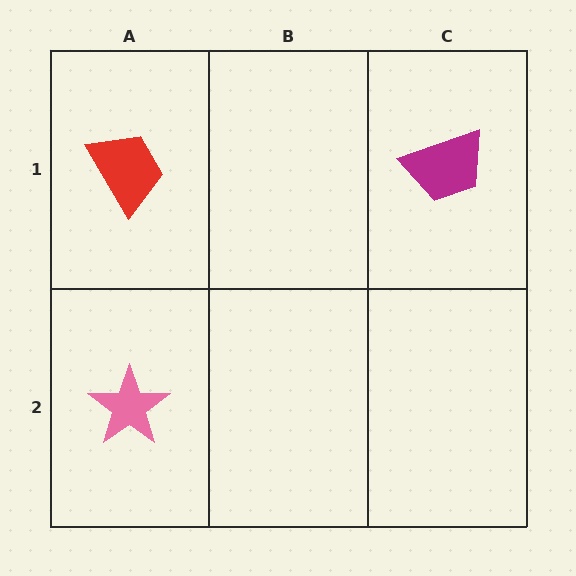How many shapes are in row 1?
2 shapes.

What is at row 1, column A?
A red trapezoid.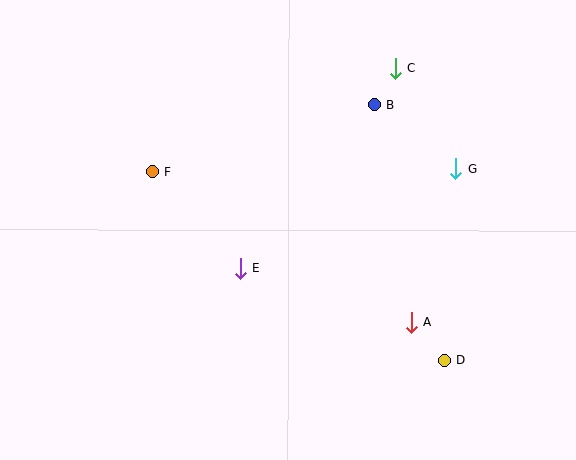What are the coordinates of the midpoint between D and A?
The midpoint between D and A is at (427, 342).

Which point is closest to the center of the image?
Point E at (240, 268) is closest to the center.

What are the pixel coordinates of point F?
Point F is at (153, 171).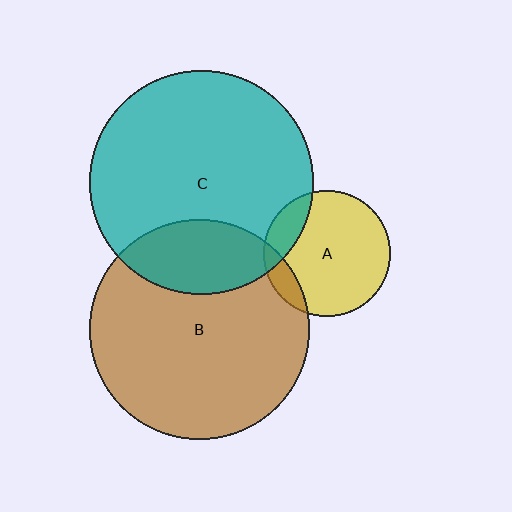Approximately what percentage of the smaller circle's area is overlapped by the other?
Approximately 15%.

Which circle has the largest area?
Circle C (teal).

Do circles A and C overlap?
Yes.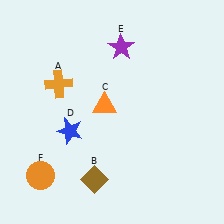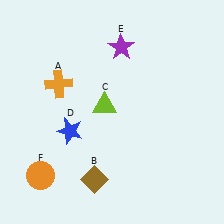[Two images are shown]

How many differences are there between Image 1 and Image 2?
There is 1 difference between the two images.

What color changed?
The triangle (C) changed from orange in Image 1 to lime in Image 2.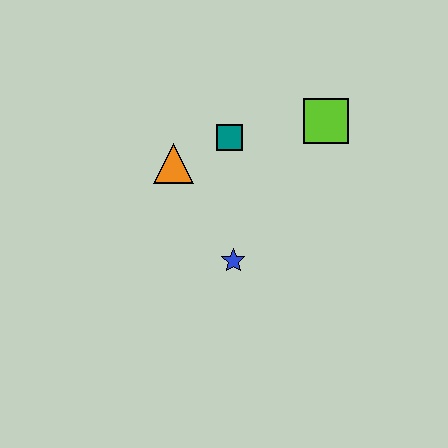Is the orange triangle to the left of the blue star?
Yes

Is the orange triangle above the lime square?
No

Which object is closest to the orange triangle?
The teal square is closest to the orange triangle.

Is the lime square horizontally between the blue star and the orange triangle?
No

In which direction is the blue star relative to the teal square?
The blue star is below the teal square.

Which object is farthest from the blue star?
The lime square is farthest from the blue star.